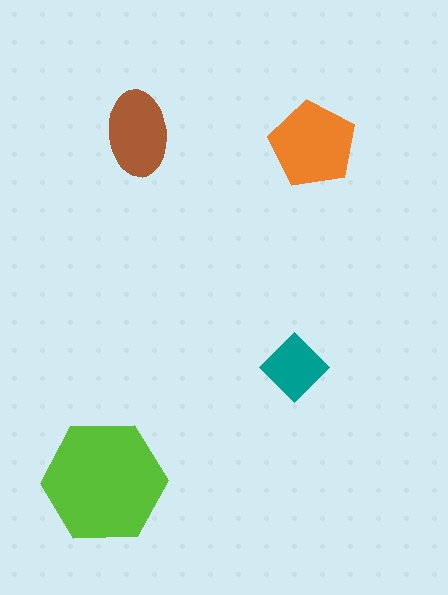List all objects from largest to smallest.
The lime hexagon, the orange pentagon, the brown ellipse, the teal diamond.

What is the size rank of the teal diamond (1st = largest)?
4th.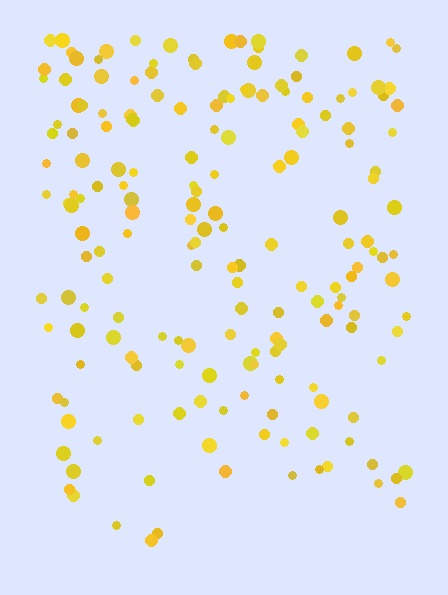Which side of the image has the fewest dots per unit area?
The bottom.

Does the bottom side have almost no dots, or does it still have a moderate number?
Still a moderate number, just noticeably fewer than the top.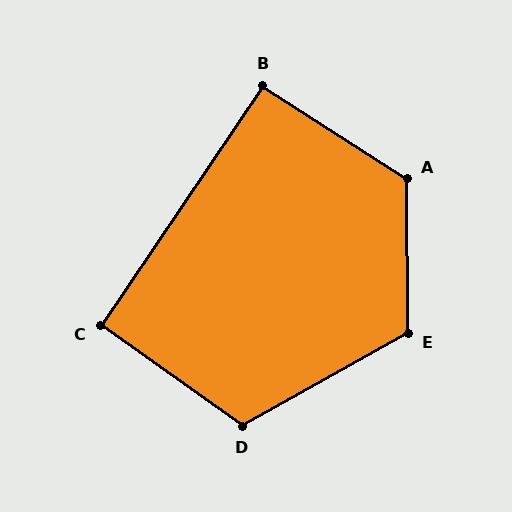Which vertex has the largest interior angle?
A, at approximately 123 degrees.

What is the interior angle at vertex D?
Approximately 115 degrees (obtuse).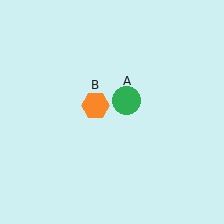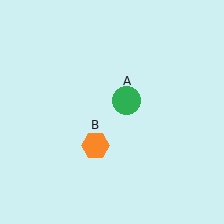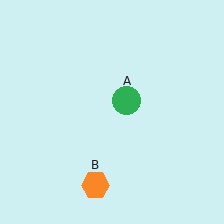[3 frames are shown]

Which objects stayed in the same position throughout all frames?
Green circle (object A) remained stationary.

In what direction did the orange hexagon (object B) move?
The orange hexagon (object B) moved down.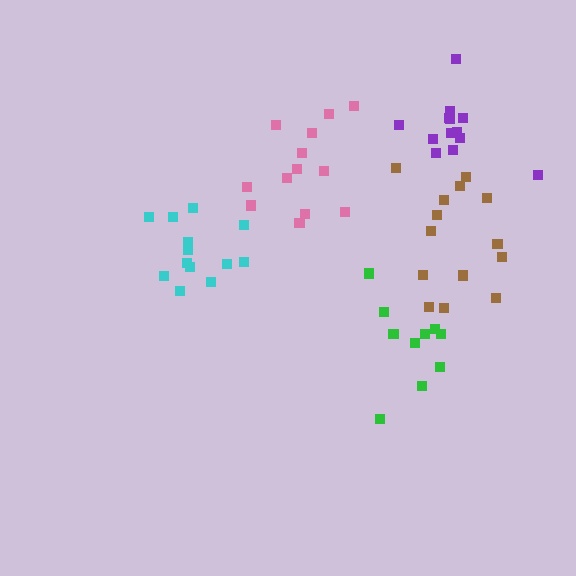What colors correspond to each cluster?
The clusters are colored: cyan, purple, green, pink, brown.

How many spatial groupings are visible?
There are 5 spatial groupings.